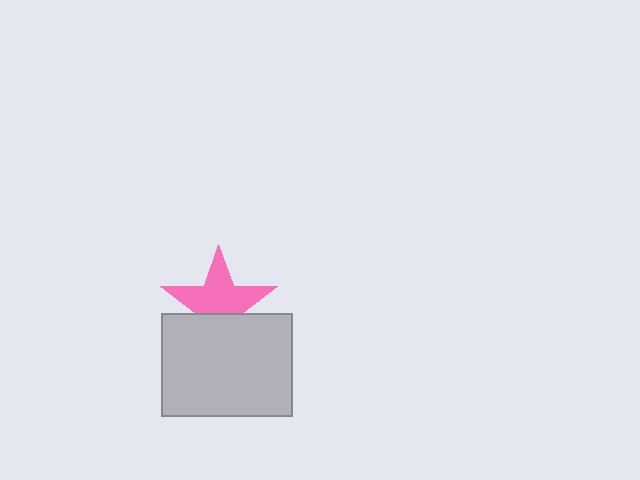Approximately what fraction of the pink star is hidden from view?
Roughly 36% of the pink star is hidden behind the light gray rectangle.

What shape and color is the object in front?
The object in front is a light gray rectangle.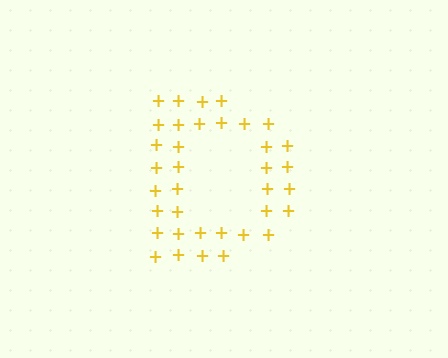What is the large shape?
The large shape is the letter D.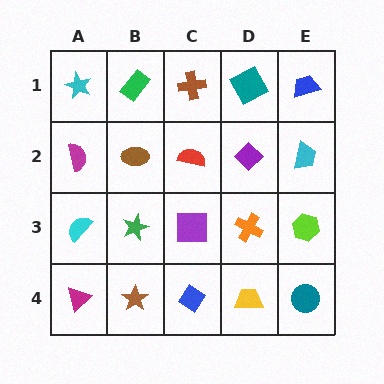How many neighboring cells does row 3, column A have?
3.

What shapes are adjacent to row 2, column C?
A brown cross (row 1, column C), a purple square (row 3, column C), a brown ellipse (row 2, column B), a purple diamond (row 2, column D).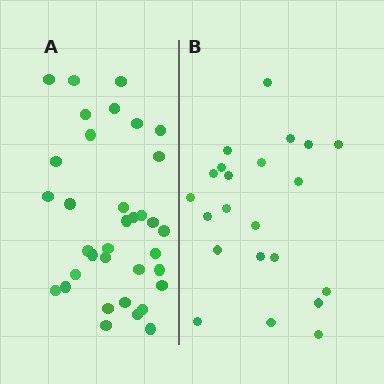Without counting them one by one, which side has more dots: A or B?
Region A (the left region) has more dots.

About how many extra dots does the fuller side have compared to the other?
Region A has approximately 15 more dots than region B.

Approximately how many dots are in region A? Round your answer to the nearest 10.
About 40 dots. (The exact count is 35, which rounds to 40.)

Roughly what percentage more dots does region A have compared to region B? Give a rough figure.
About 60% more.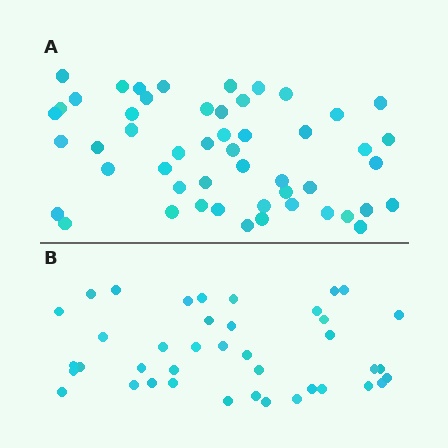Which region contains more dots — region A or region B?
Region A (the top region) has more dots.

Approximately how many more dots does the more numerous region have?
Region A has roughly 12 or so more dots than region B.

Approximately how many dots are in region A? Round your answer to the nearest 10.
About 50 dots. (The exact count is 51, which rounds to 50.)